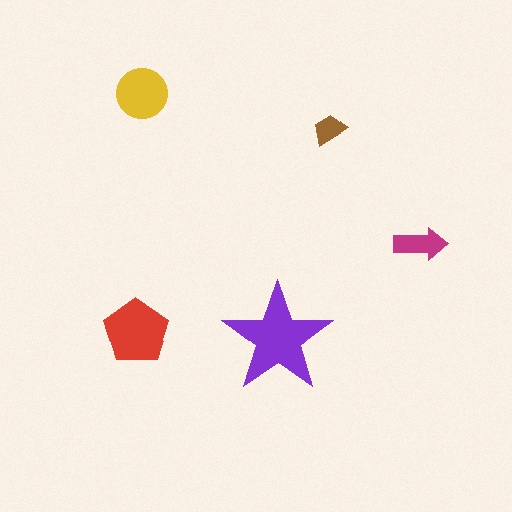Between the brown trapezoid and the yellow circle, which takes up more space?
The yellow circle.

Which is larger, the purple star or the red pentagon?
The purple star.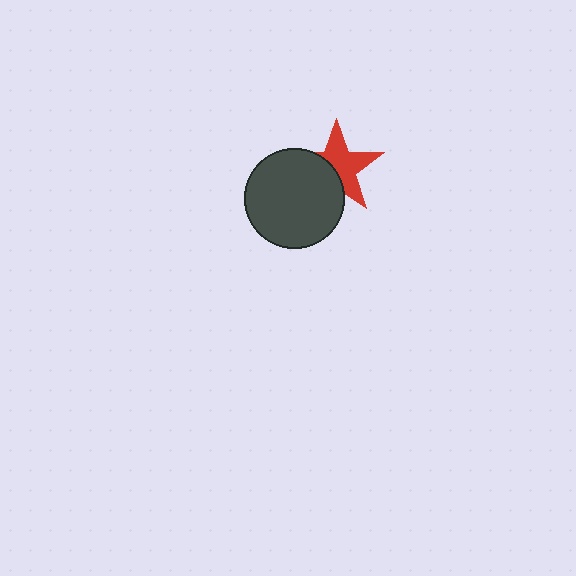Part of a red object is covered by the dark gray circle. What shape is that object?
It is a star.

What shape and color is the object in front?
The object in front is a dark gray circle.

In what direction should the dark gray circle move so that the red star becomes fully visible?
The dark gray circle should move toward the lower-left. That is the shortest direction to clear the overlap and leave the red star fully visible.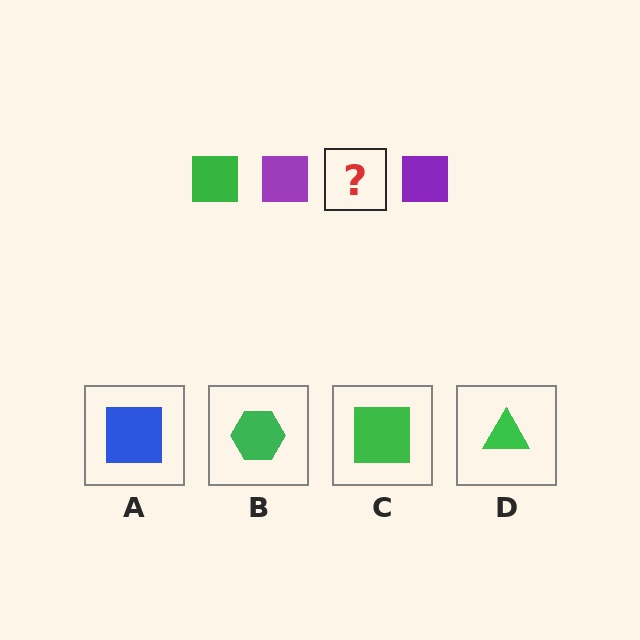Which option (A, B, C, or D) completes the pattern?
C.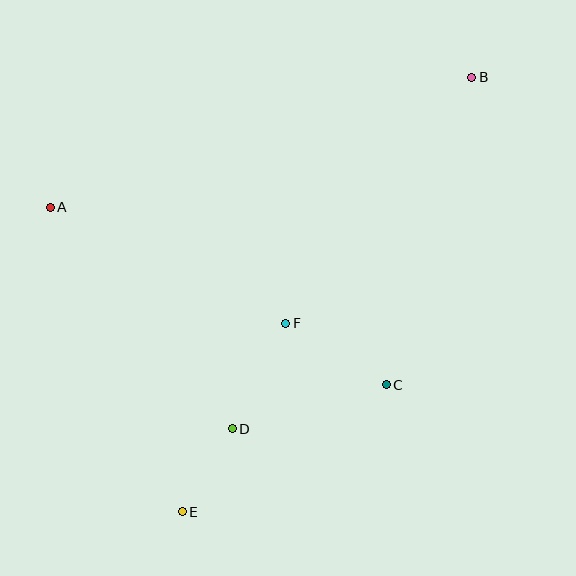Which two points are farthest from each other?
Points B and E are farthest from each other.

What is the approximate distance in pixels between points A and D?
The distance between A and D is approximately 287 pixels.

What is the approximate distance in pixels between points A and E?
The distance between A and E is approximately 332 pixels.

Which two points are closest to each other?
Points D and E are closest to each other.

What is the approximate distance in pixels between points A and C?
The distance between A and C is approximately 380 pixels.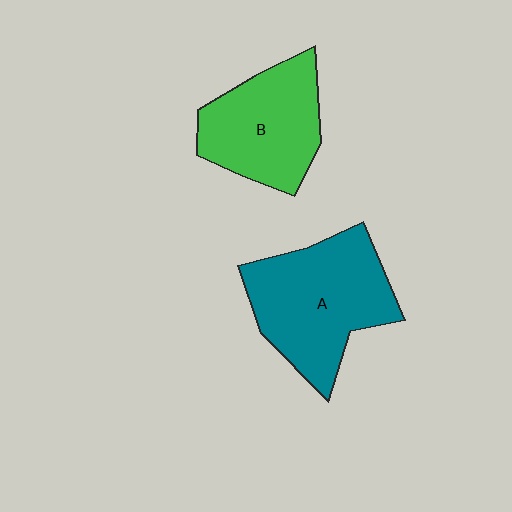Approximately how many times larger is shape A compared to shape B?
Approximately 1.3 times.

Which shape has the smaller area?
Shape B (green).